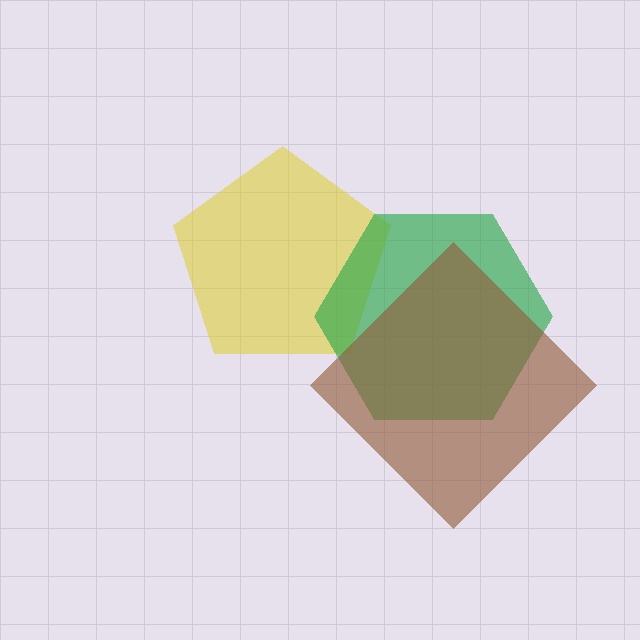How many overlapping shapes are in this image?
There are 3 overlapping shapes in the image.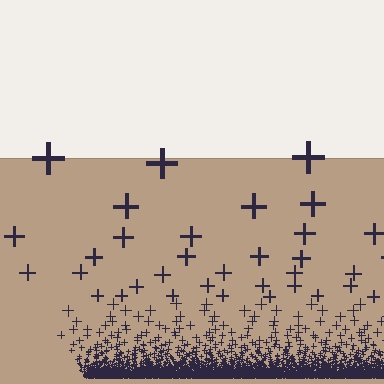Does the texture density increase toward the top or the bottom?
Density increases toward the bottom.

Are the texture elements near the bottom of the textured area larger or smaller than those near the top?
Smaller. The gradient is inverted — elements near the bottom are smaller and denser.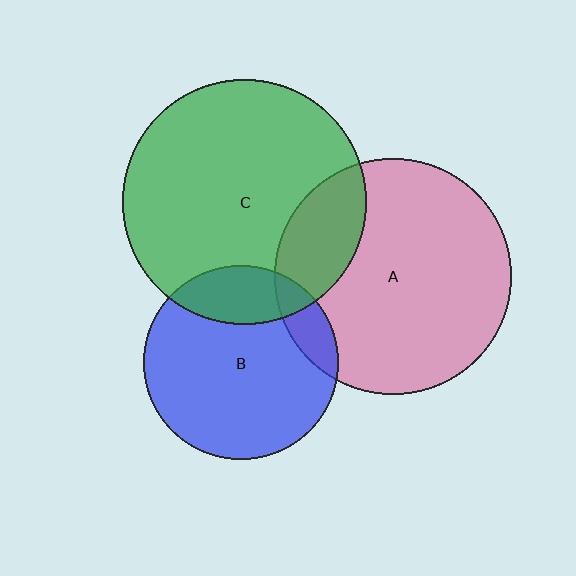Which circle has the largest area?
Circle C (green).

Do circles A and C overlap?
Yes.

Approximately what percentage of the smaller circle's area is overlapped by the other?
Approximately 20%.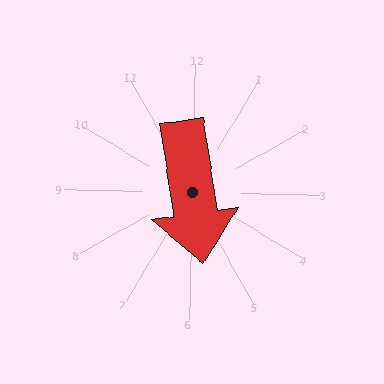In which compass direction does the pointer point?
South.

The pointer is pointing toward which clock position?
Roughly 6 o'clock.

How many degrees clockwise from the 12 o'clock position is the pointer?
Approximately 170 degrees.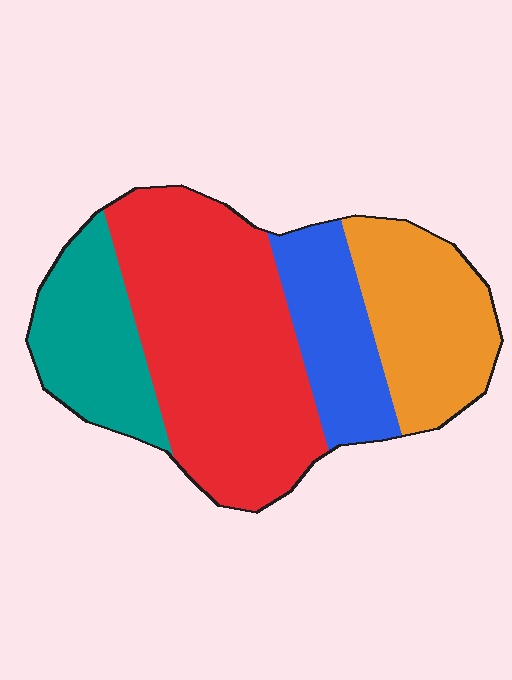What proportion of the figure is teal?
Teal covers about 20% of the figure.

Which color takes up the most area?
Red, at roughly 45%.